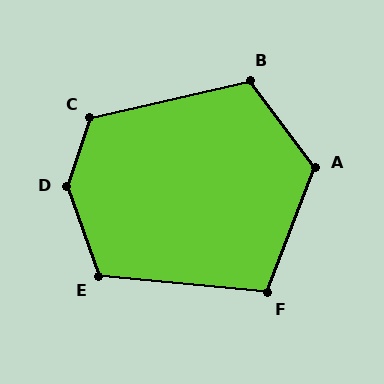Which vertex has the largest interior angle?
D, at approximately 141 degrees.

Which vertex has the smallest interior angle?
F, at approximately 105 degrees.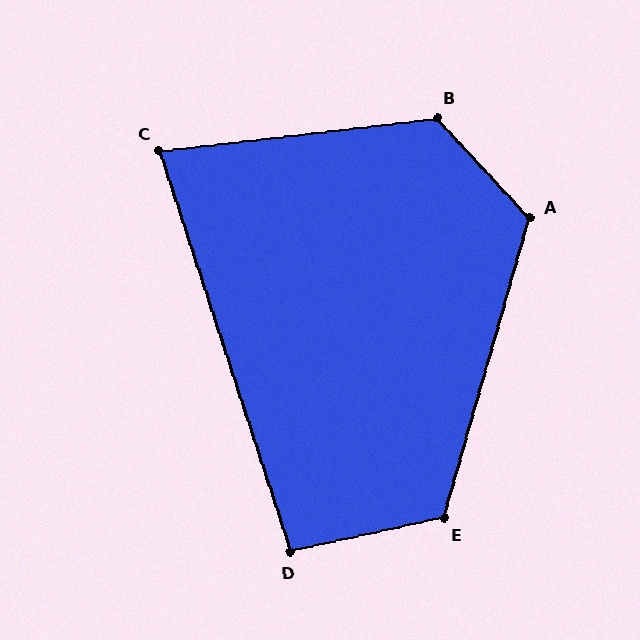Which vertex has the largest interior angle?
B, at approximately 126 degrees.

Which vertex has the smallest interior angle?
C, at approximately 79 degrees.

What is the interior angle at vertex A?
Approximately 121 degrees (obtuse).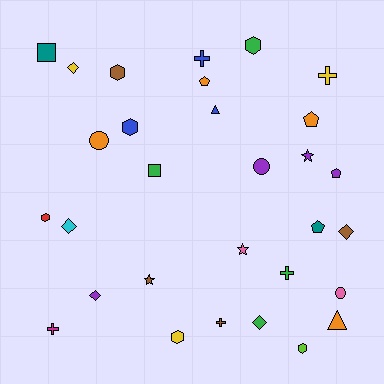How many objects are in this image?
There are 30 objects.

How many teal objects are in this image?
There are 2 teal objects.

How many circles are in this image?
There are 3 circles.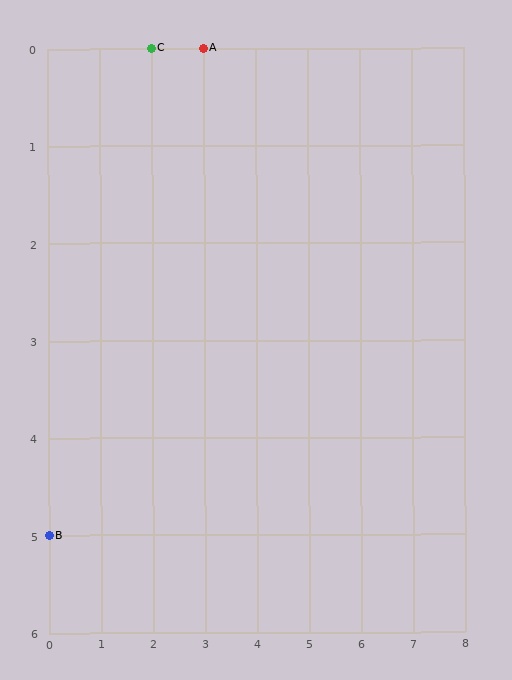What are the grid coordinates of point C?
Point C is at grid coordinates (2, 0).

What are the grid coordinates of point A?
Point A is at grid coordinates (3, 0).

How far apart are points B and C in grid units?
Points B and C are 2 columns and 5 rows apart (about 5.4 grid units diagonally).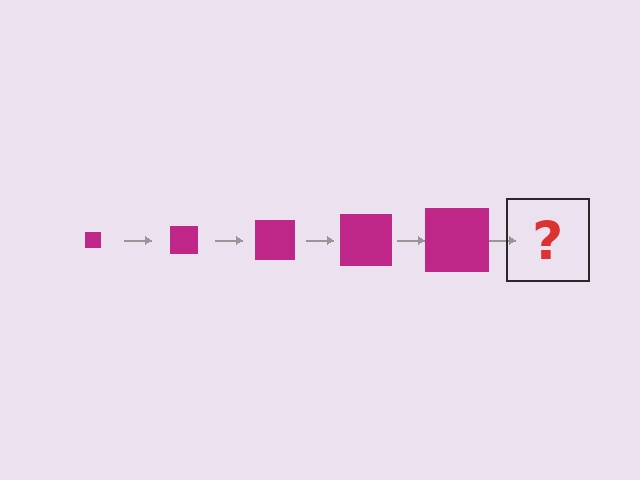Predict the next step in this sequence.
The next step is a magenta square, larger than the previous one.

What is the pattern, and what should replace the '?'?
The pattern is that the square gets progressively larger each step. The '?' should be a magenta square, larger than the previous one.